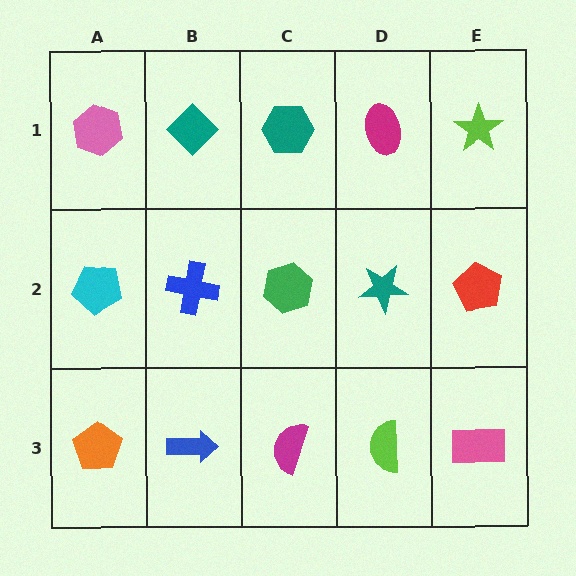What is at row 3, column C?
A magenta semicircle.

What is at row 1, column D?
A magenta ellipse.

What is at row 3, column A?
An orange pentagon.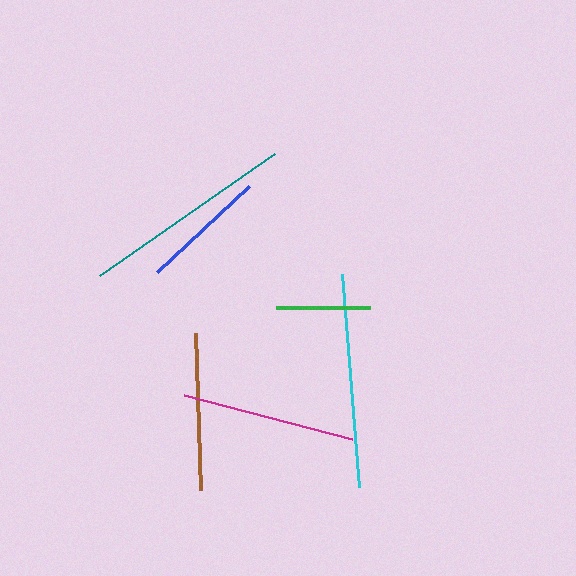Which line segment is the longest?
The cyan line is the longest at approximately 214 pixels.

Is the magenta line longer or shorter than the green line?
The magenta line is longer than the green line.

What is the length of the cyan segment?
The cyan segment is approximately 214 pixels long.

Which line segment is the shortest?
The green line is the shortest at approximately 95 pixels.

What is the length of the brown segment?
The brown segment is approximately 157 pixels long.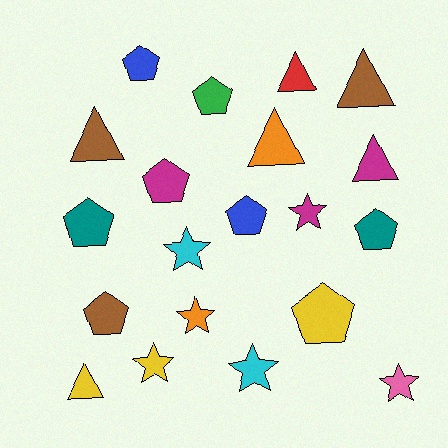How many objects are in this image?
There are 20 objects.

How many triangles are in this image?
There are 6 triangles.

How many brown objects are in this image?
There are 3 brown objects.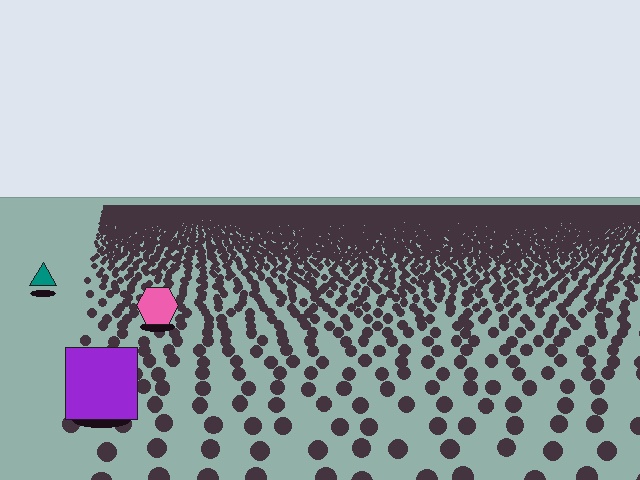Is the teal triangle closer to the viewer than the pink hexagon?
No. The pink hexagon is closer — you can tell from the texture gradient: the ground texture is coarser near it.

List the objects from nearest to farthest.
From nearest to farthest: the purple square, the pink hexagon, the teal triangle.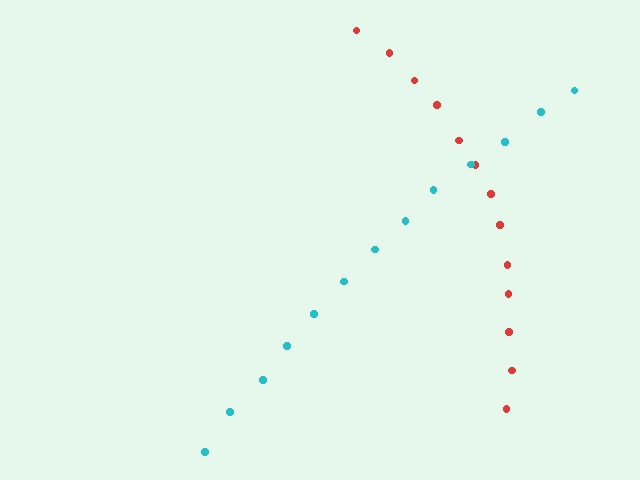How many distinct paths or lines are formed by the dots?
There are 2 distinct paths.